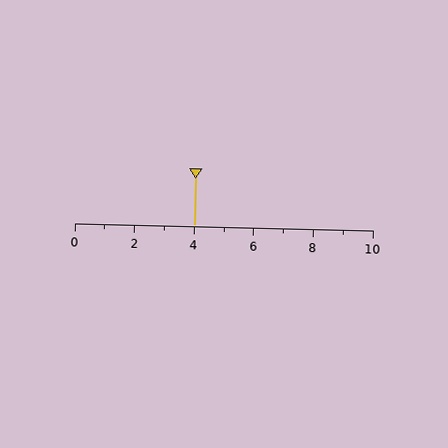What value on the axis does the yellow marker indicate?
The marker indicates approximately 4.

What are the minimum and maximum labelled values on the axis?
The axis runs from 0 to 10.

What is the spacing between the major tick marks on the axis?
The major ticks are spaced 2 apart.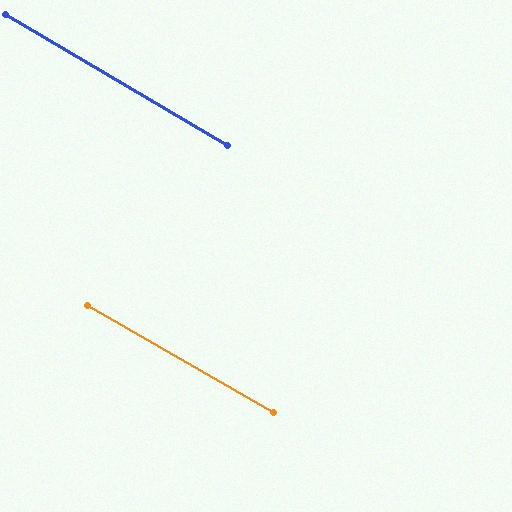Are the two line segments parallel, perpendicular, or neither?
Parallel — their directions differ by only 0.7°.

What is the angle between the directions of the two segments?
Approximately 1 degree.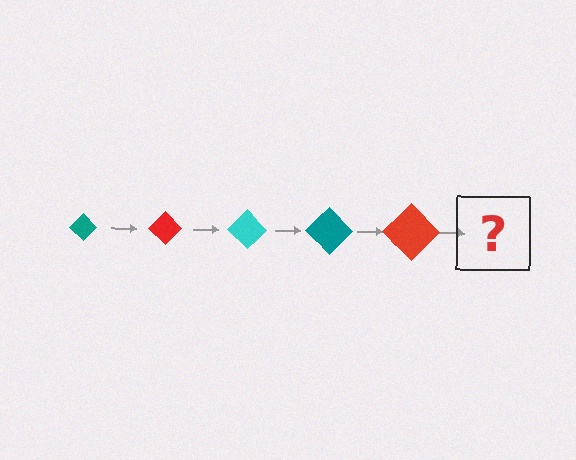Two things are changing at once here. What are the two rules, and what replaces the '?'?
The two rules are that the diamond grows larger each step and the color cycles through teal, red, and cyan. The '?' should be a cyan diamond, larger than the previous one.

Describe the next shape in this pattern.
It should be a cyan diamond, larger than the previous one.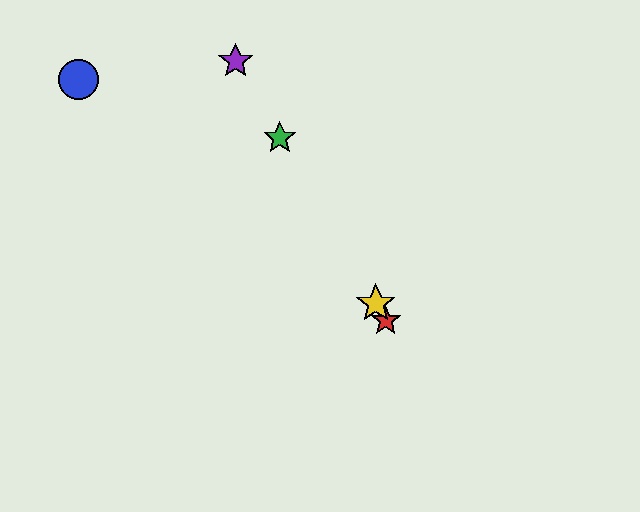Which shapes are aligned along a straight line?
The red star, the green star, the yellow star, the purple star are aligned along a straight line.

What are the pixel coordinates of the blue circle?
The blue circle is at (79, 79).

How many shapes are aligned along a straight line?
4 shapes (the red star, the green star, the yellow star, the purple star) are aligned along a straight line.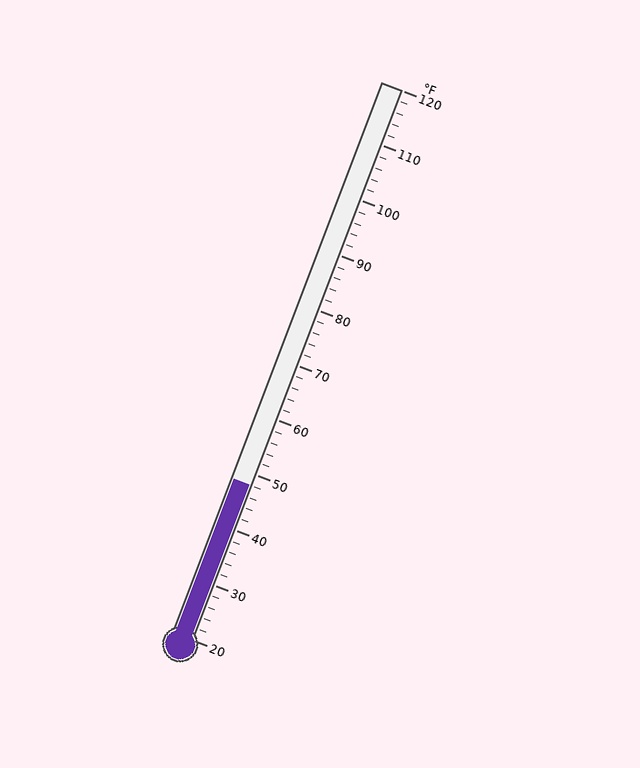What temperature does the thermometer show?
The thermometer shows approximately 48°F.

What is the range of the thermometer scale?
The thermometer scale ranges from 20°F to 120°F.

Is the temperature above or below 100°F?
The temperature is below 100°F.